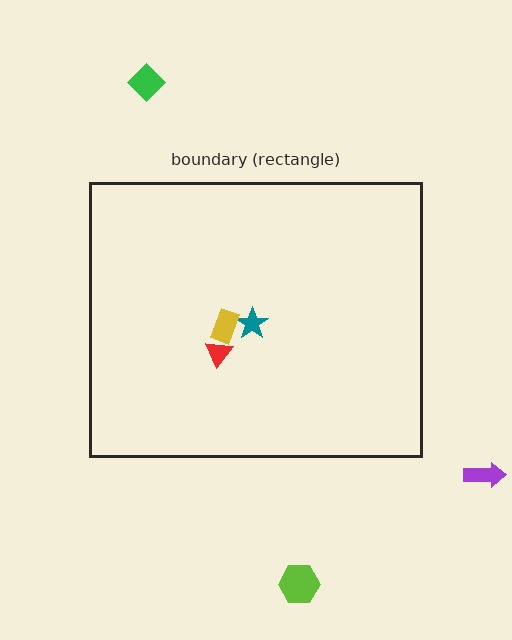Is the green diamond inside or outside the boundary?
Outside.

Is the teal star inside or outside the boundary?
Inside.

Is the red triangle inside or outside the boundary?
Inside.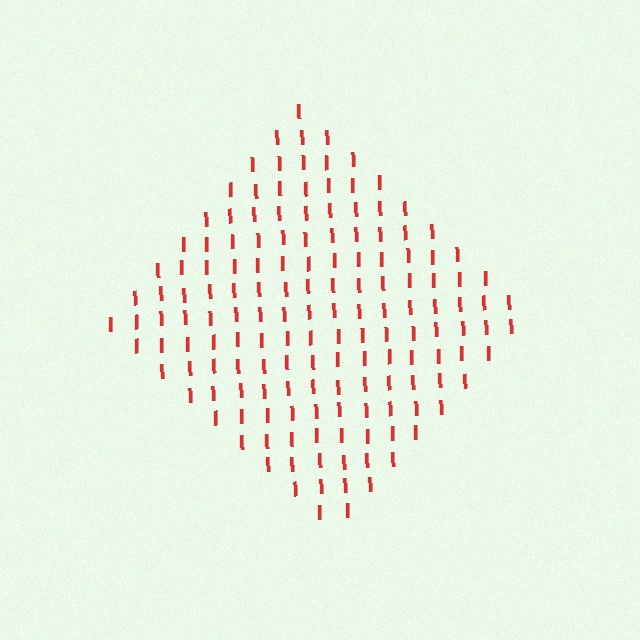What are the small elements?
The small elements are letter I's.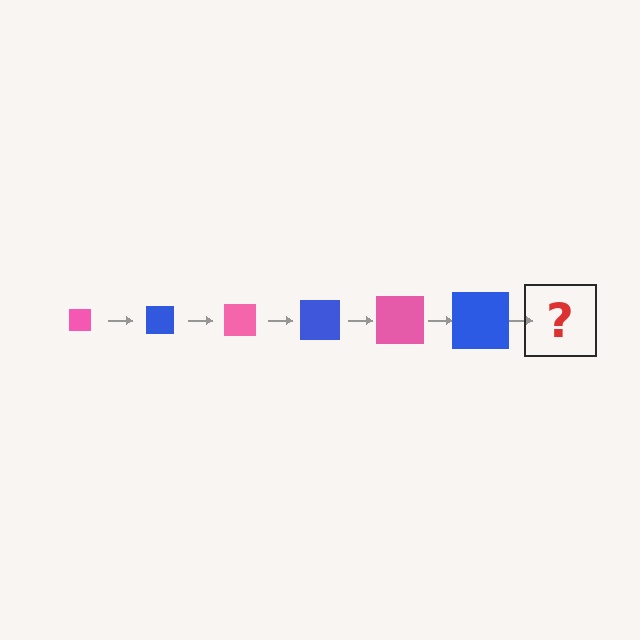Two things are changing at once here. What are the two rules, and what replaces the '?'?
The two rules are that the square grows larger each step and the color cycles through pink and blue. The '?' should be a pink square, larger than the previous one.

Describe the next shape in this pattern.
It should be a pink square, larger than the previous one.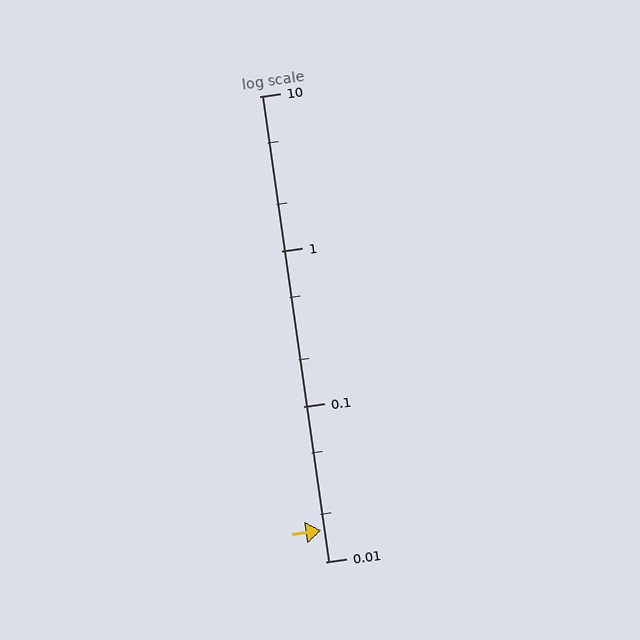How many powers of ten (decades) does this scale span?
The scale spans 3 decades, from 0.01 to 10.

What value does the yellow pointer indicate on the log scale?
The pointer indicates approximately 0.016.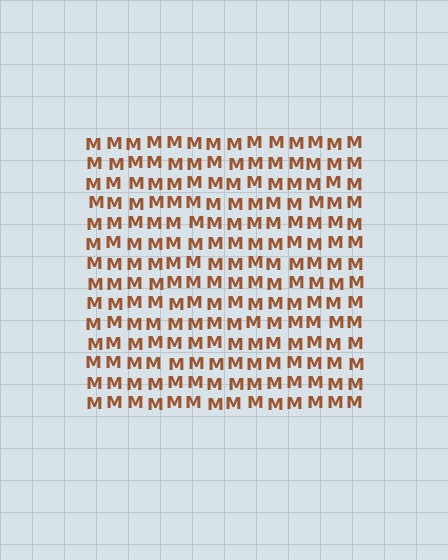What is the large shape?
The large shape is a square.